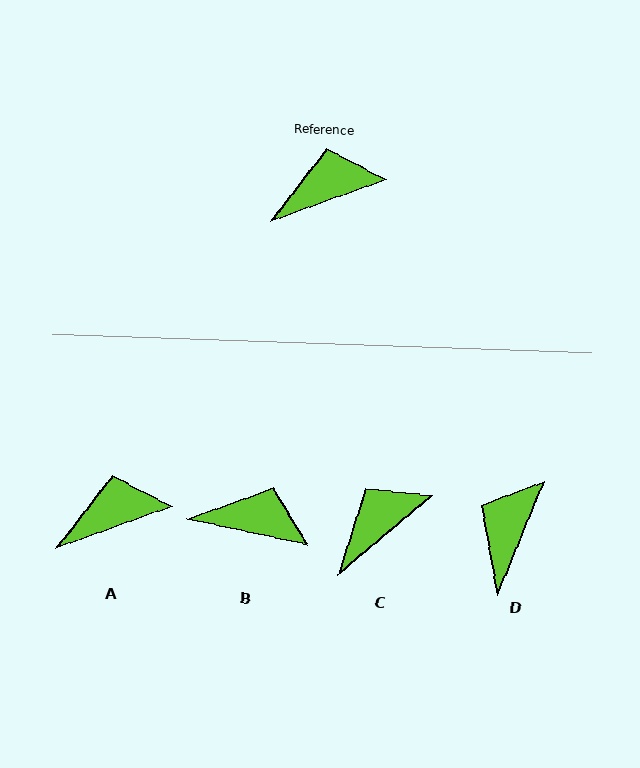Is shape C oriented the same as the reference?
No, it is off by about 20 degrees.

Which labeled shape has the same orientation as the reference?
A.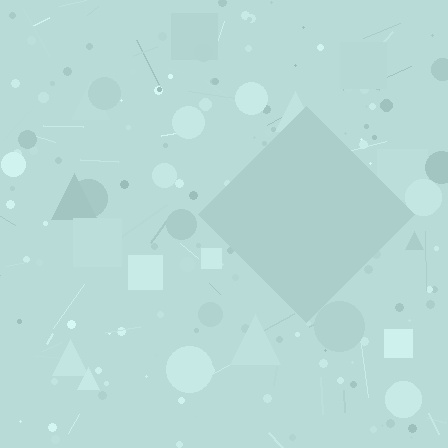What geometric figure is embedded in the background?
A diamond is embedded in the background.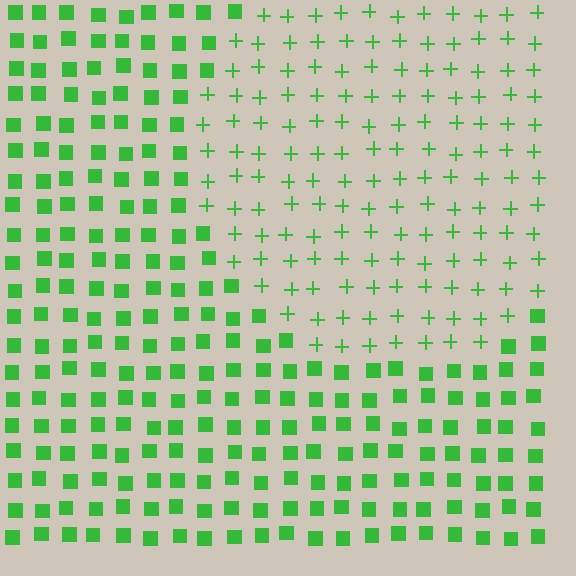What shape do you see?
I see a circle.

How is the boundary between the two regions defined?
The boundary is defined by a change in element shape: plus signs inside vs. squares outside. All elements share the same color and spacing.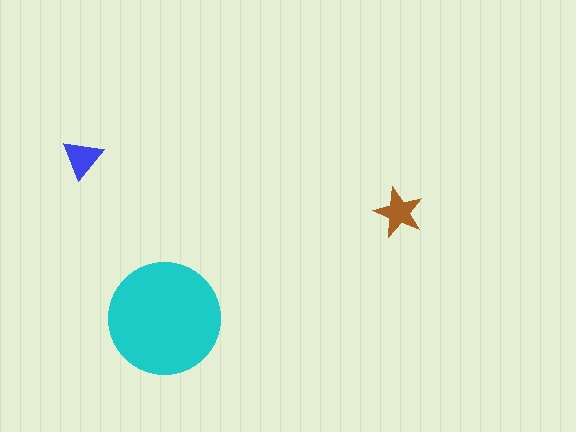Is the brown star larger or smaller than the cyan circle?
Smaller.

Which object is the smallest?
The blue triangle.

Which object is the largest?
The cyan circle.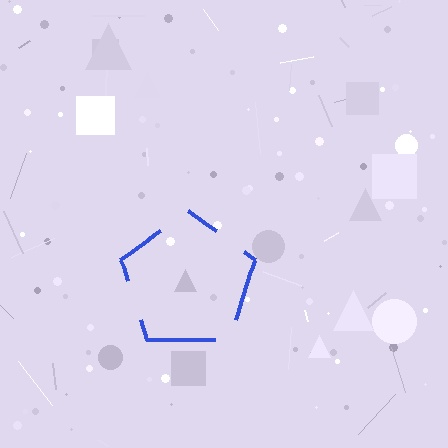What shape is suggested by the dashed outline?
The dashed outline suggests a pentagon.